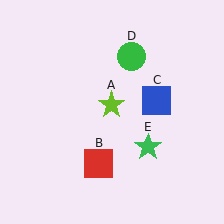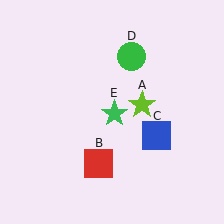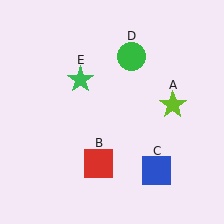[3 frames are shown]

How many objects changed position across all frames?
3 objects changed position: lime star (object A), blue square (object C), green star (object E).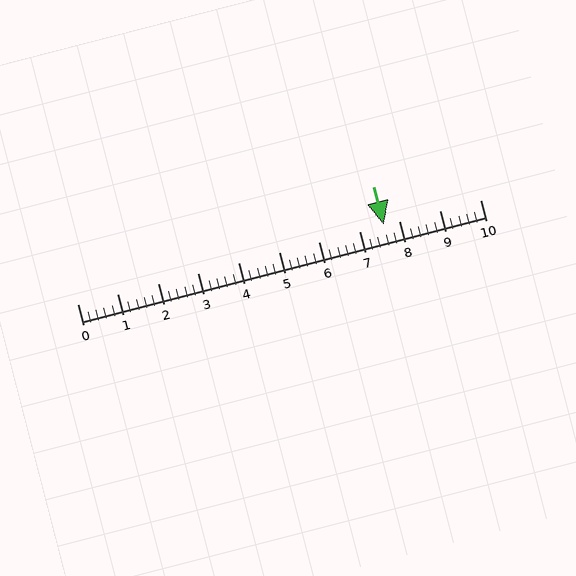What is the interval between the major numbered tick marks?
The major tick marks are spaced 1 units apart.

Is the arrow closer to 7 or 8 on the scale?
The arrow is closer to 8.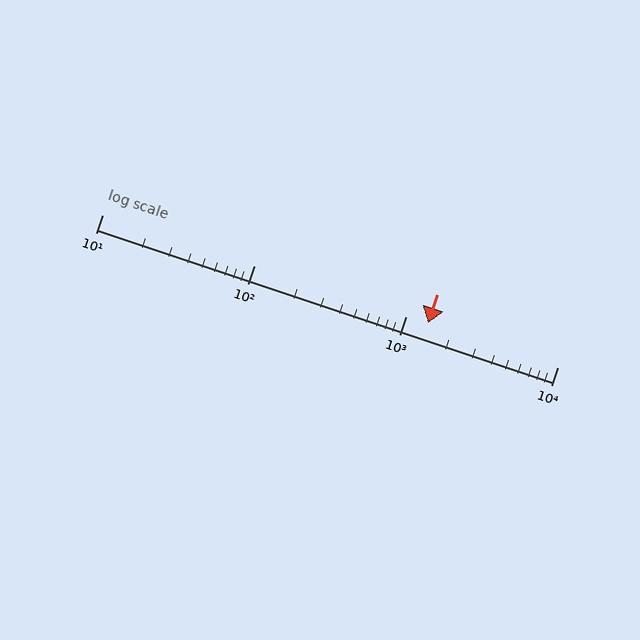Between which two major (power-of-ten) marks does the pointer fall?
The pointer is between 1000 and 10000.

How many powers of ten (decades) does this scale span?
The scale spans 3 decades, from 10 to 10000.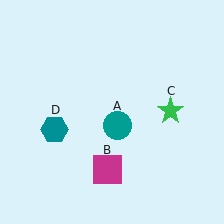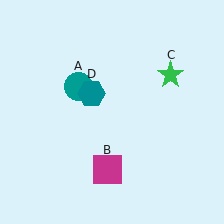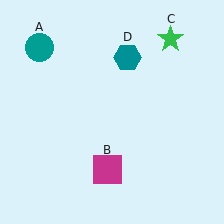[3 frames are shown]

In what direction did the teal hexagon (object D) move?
The teal hexagon (object D) moved up and to the right.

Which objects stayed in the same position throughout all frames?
Magenta square (object B) remained stationary.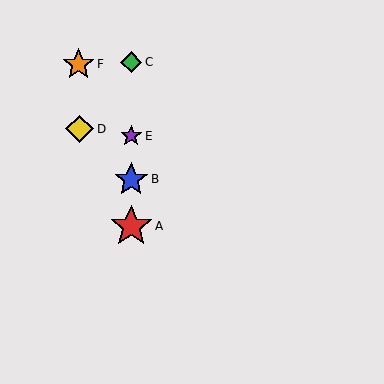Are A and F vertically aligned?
No, A is at x≈131 and F is at x≈78.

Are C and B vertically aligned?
Yes, both are at x≈131.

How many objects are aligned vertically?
4 objects (A, B, C, E) are aligned vertically.